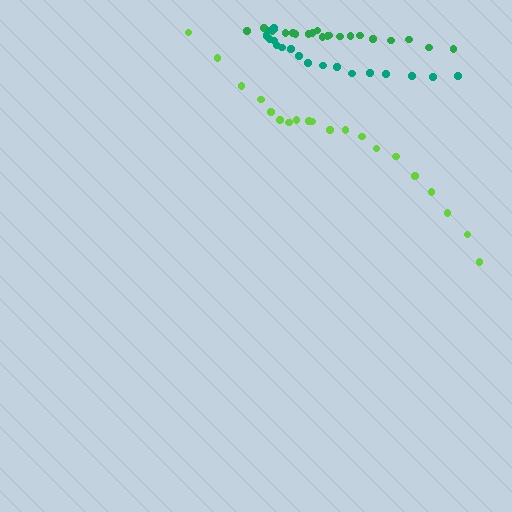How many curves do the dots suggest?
There are 3 distinct paths.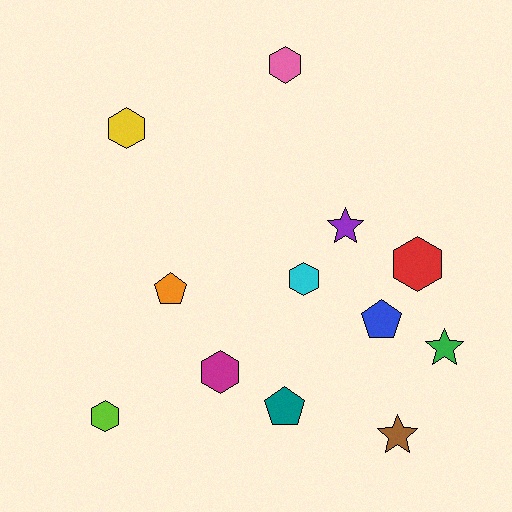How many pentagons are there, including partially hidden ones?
There are 3 pentagons.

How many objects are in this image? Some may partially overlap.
There are 12 objects.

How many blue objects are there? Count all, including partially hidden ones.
There is 1 blue object.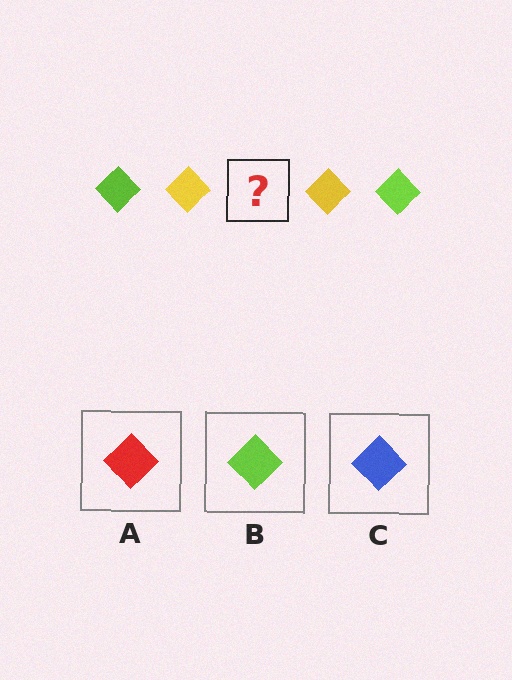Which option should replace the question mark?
Option B.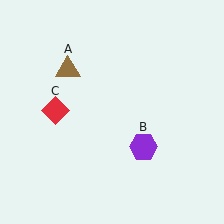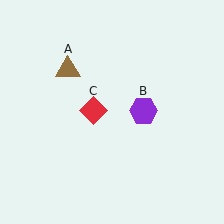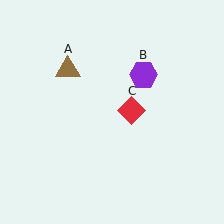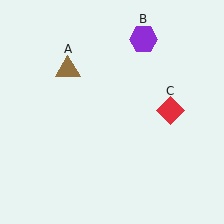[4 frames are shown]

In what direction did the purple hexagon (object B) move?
The purple hexagon (object B) moved up.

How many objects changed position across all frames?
2 objects changed position: purple hexagon (object B), red diamond (object C).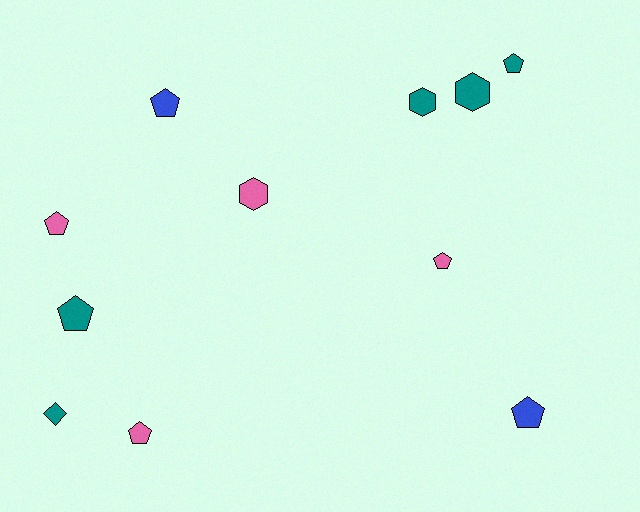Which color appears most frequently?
Teal, with 5 objects.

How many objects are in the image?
There are 11 objects.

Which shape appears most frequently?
Pentagon, with 7 objects.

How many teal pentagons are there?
There are 2 teal pentagons.